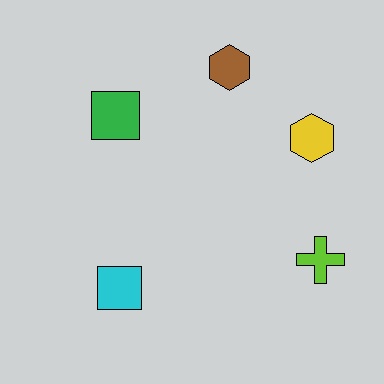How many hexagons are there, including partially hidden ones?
There are 2 hexagons.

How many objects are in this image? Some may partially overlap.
There are 5 objects.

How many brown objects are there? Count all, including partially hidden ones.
There is 1 brown object.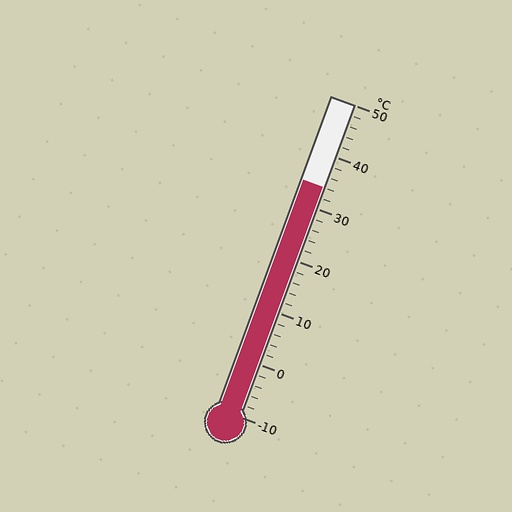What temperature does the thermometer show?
The thermometer shows approximately 34°C.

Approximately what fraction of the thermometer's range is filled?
The thermometer is filled to approximately 75% of its range.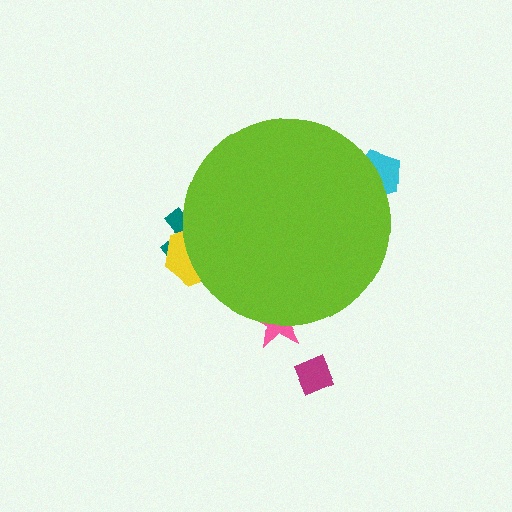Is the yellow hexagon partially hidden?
Yes, the yellow hexagon is partially hidden behind the lime circle.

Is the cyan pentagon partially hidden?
Yes, the cyan pentagon is partially hidden behind the lime circle.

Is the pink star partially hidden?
Yes, the pink star is partially hidden behind the lime circle.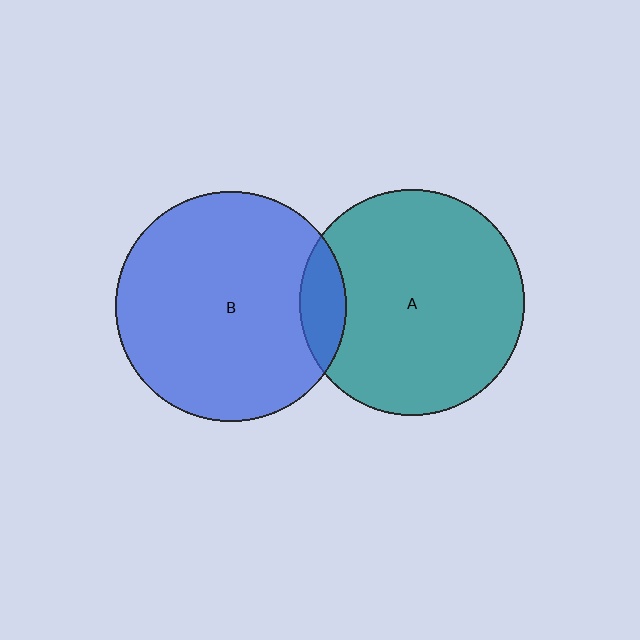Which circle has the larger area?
Circle B (blue).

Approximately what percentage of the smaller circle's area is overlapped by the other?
Approximately 10%.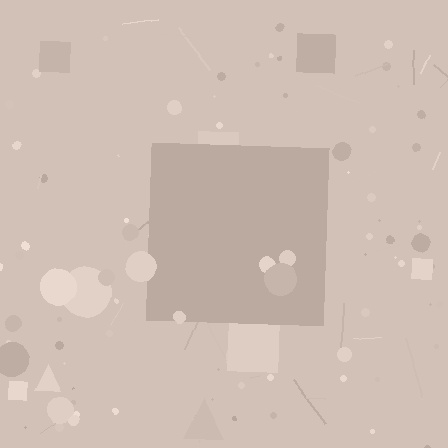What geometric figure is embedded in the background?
A square is embedded in the background.